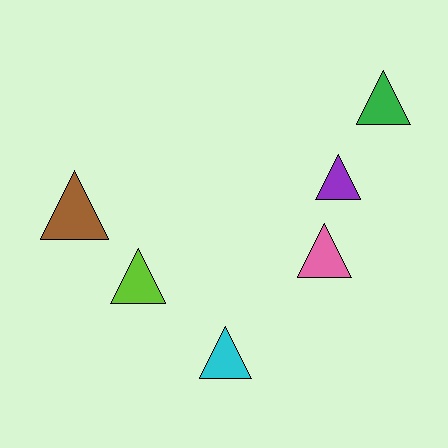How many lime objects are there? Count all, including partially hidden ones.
There is 1 lime object.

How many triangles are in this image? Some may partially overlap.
There are 6 triangles.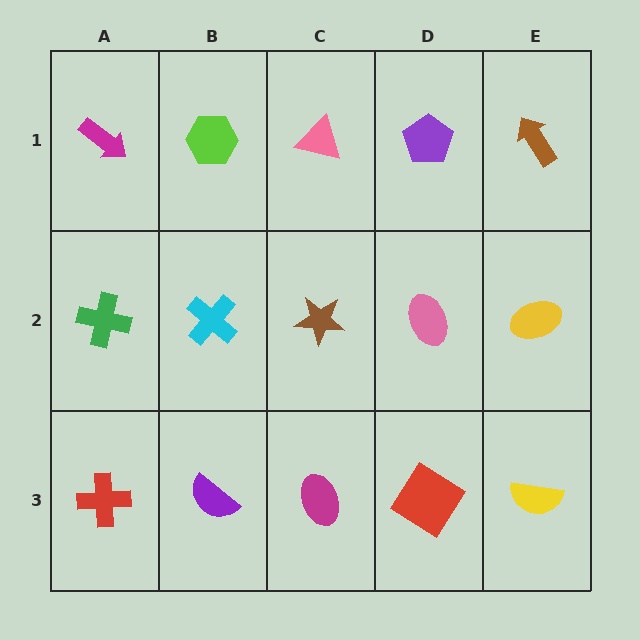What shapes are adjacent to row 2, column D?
A purple pentagon (row 1, column D), a red diamond (row 3, column D), a brown star (row 2, column C), a yellow ellipse (row 2, column E).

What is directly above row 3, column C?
A brown star.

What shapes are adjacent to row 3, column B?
A cyan cross (row 2, column B), a red cross (row 3, column A), a magenta ellipse (row 3, column C).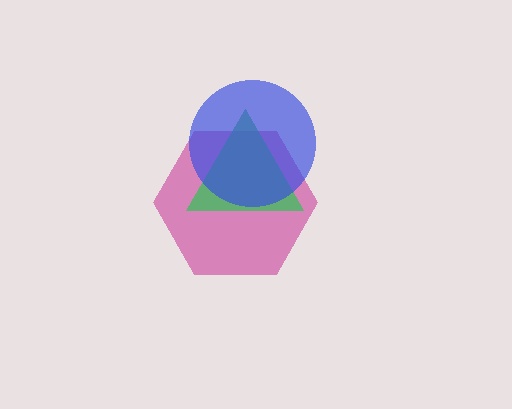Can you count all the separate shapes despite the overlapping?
Yes, there are 3 separate shapes.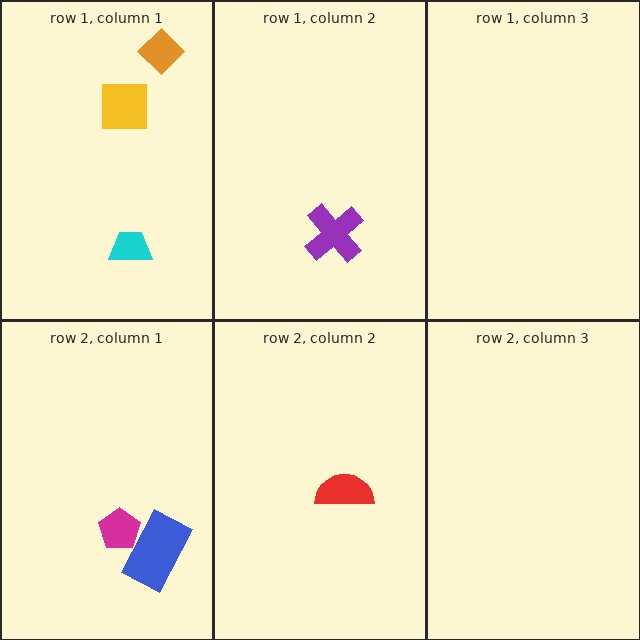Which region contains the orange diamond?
The row 1, column 1 region.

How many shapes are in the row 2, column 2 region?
1.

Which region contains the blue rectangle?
The row 2, column 1 region.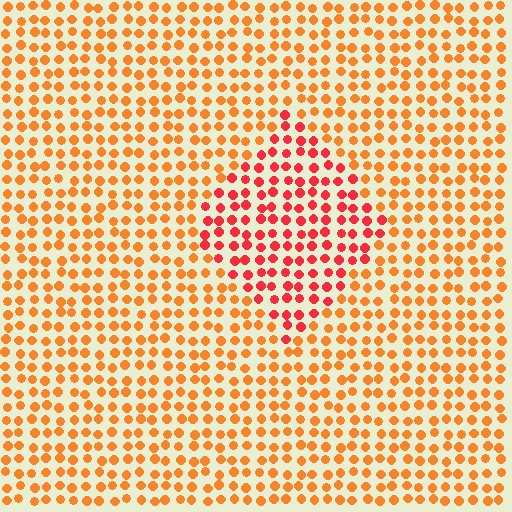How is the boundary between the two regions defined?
The boundary is defined purely by a slight shift in hue (about 32 degrees). Spacing, size, and orientation are identical on both sides.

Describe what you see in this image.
The image is filled with small orange elements in a uniform arrangement. A diamond-shaped region is visible where the elements are tinted to a slightly different hue, forming a subtle color boundary.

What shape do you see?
I see a diamond.